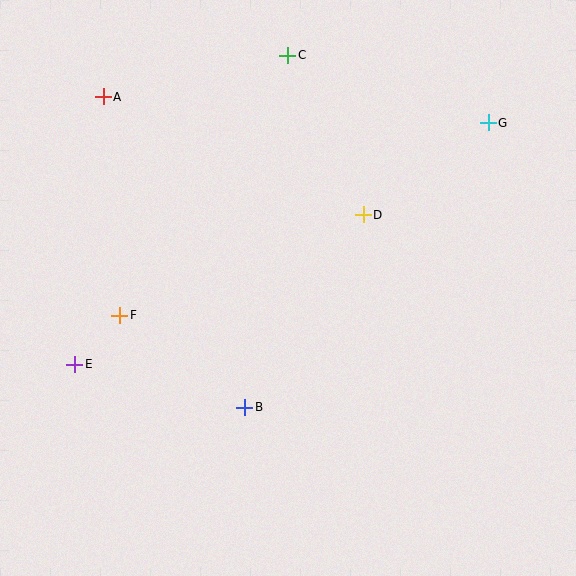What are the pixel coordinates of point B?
Point B is at (245, 407).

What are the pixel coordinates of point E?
Point E is at (75, 364).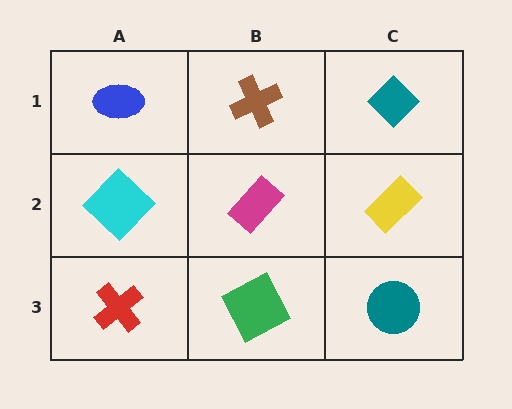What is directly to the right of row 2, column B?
A yellow rectangle.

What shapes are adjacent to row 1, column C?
A yellow rectangle (row 2, column C), a brown cross (row 1, column B).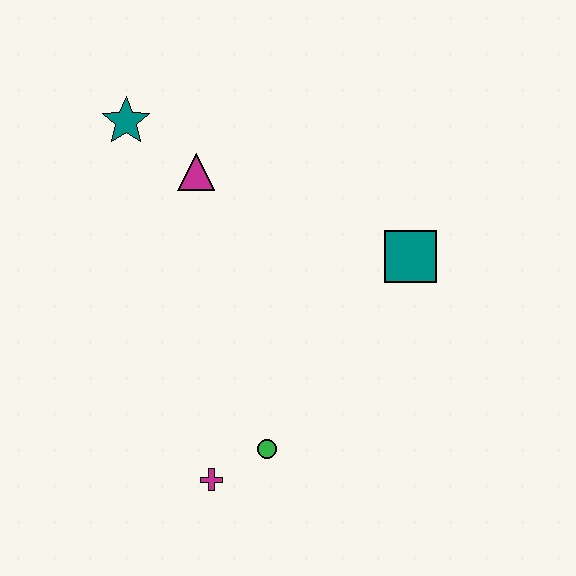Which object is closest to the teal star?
The magenta triangle is closest to the teal star.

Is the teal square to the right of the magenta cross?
Yes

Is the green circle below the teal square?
Yes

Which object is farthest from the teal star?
The magenta cross is farthest from the teal star.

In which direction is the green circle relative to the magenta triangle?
The green circle is below the magenta triangle.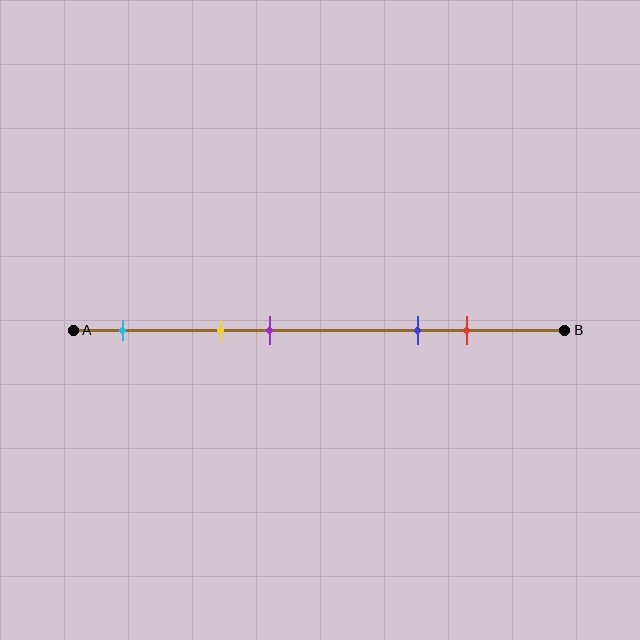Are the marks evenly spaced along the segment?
No, the marks are not evenly spaced.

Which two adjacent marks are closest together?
The yellow and purple marks are the closest adjacent pair.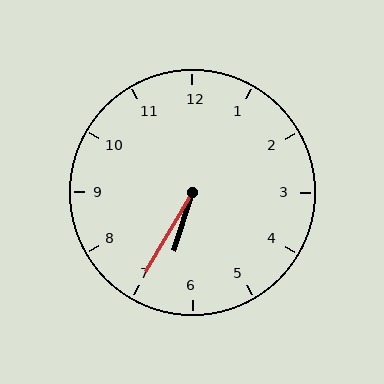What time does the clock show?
6:35.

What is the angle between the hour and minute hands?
Approximately 12 degrees.